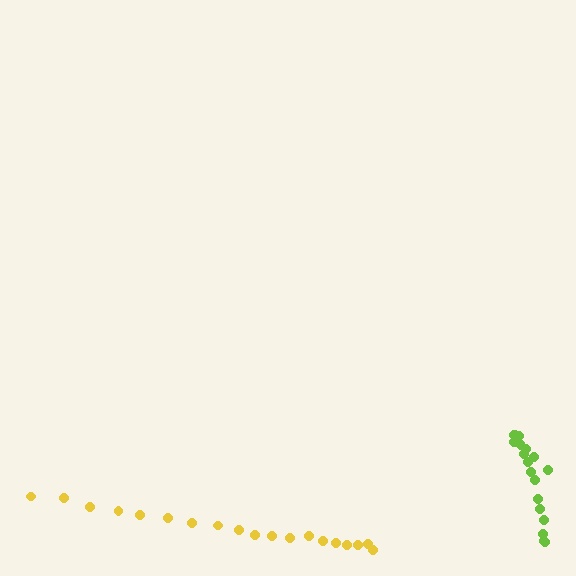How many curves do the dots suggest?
There are 2 distinct paths.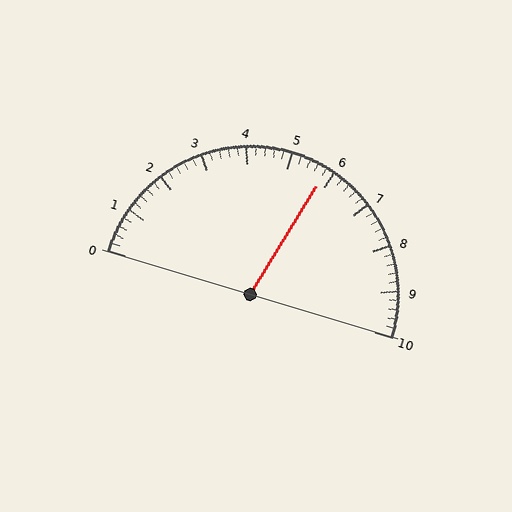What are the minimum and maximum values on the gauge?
The gauge ranges from 0 to 10.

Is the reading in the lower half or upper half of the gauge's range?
The reading is in the upper half of the range (0 to 10).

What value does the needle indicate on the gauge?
The needle indicates approximately 5.8.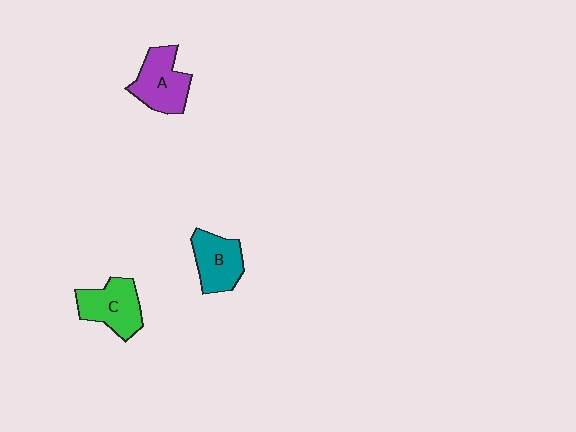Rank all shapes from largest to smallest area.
From largest to smallest: A (purple), C (green), B (teal).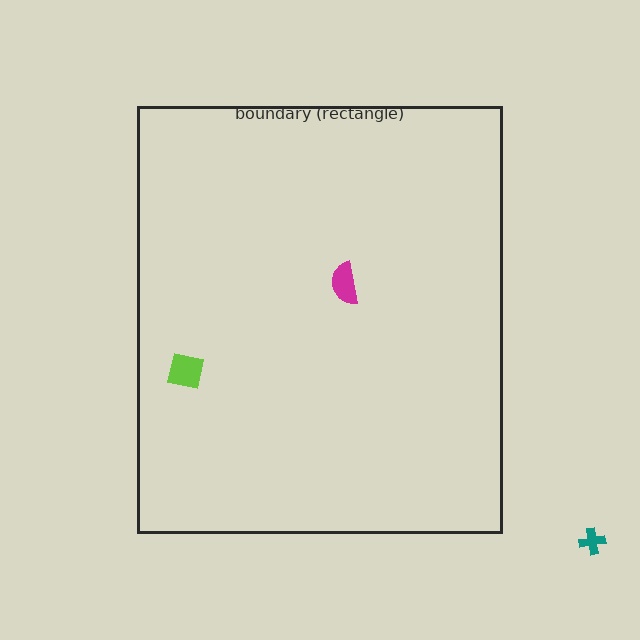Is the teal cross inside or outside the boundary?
Outside.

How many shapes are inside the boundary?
2 inside, 1 outside.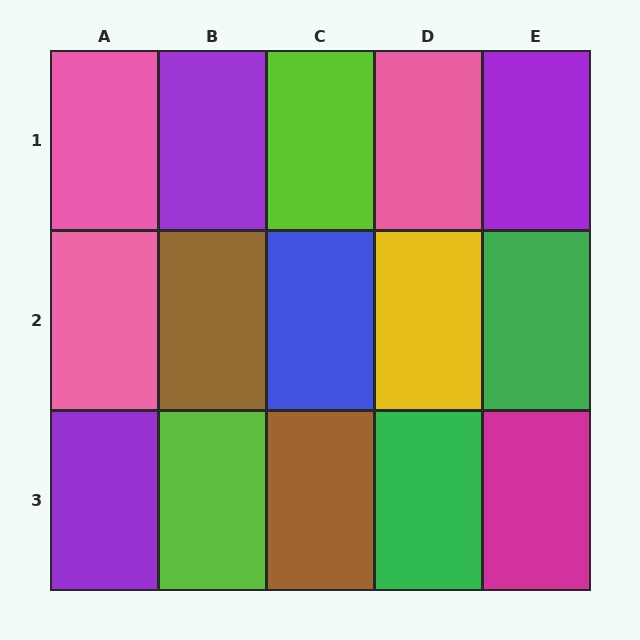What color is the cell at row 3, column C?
Brown.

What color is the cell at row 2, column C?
Blue.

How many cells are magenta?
1 cell is magenta.